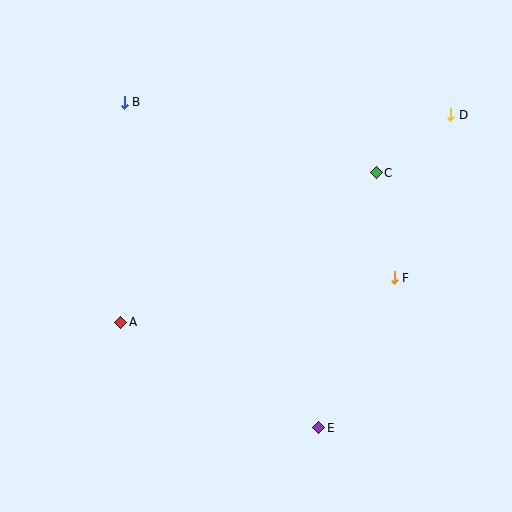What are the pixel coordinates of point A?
Point A is at (121, 322).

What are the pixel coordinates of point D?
Point D is at (451, 115).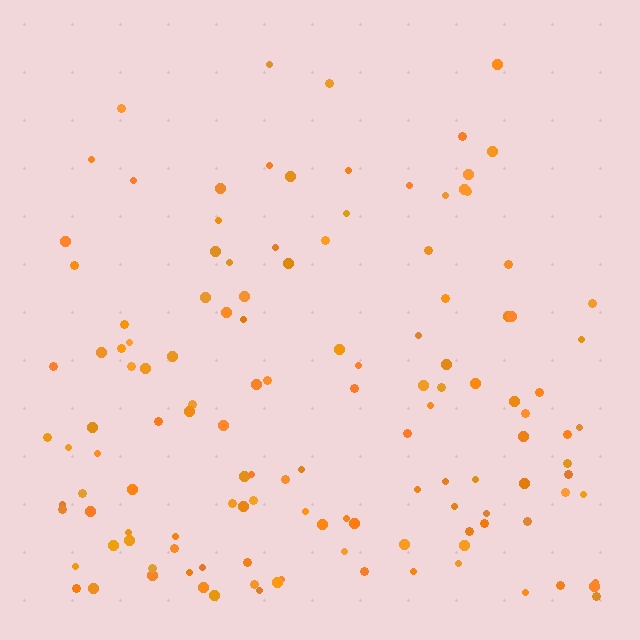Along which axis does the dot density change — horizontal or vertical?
Vertical.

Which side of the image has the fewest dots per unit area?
The top.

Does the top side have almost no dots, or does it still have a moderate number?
Still a moderate number, just noticeably fewer than the bottom.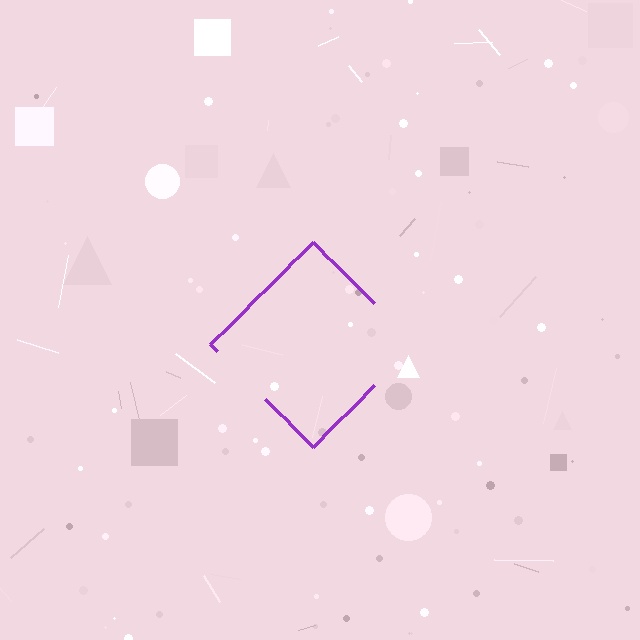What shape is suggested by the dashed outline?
The dashed outline suggests a diamond.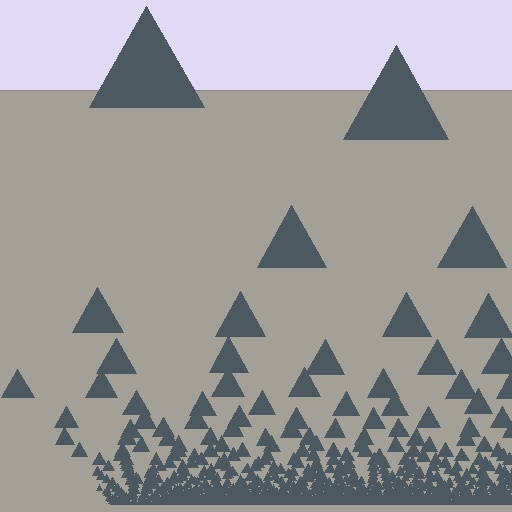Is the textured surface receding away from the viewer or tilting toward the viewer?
The surface appears to tilt toward the viewer. Texture elements get larger and sparser toward the top.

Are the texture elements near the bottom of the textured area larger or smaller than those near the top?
Smaller. The gradient is inverted — elements near the bottom are smaller and denser.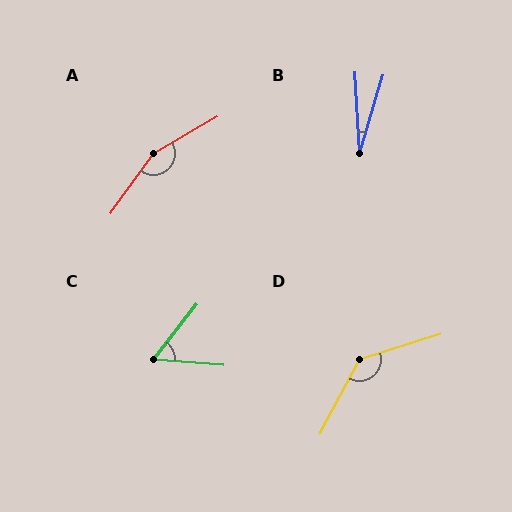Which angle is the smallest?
B, at approximately 20 degrees.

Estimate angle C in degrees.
Approximately 56 degrees.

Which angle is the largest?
A, at approximately 156 degrees.